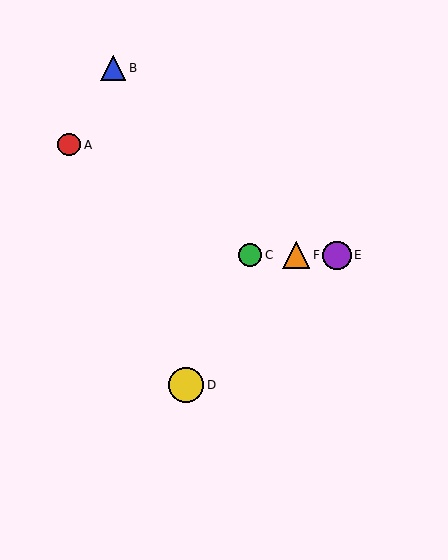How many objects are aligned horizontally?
3 objects (C, E, F) are aligned horizontally.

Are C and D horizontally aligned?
No, C is at y≈255 and D is at y≈385.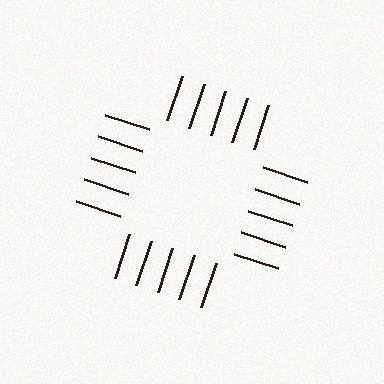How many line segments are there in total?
20 — 5 along each of the 4 edges.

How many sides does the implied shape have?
4 sides — the line-ends trace a square.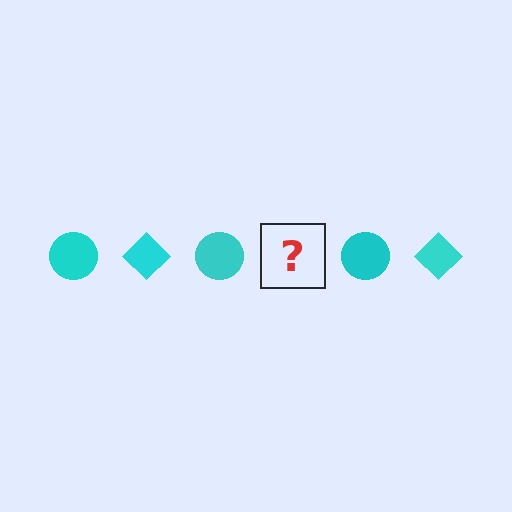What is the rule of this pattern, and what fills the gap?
The rule is that the pattern cycles through circle, diamond shapes in cyan. The gap should be filled with a cyan diamond.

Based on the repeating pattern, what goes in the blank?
The blank should be a cyan diamond.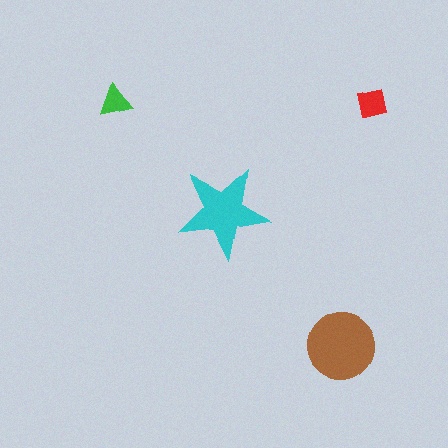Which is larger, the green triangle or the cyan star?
The cyan star.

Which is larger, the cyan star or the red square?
The cyan star.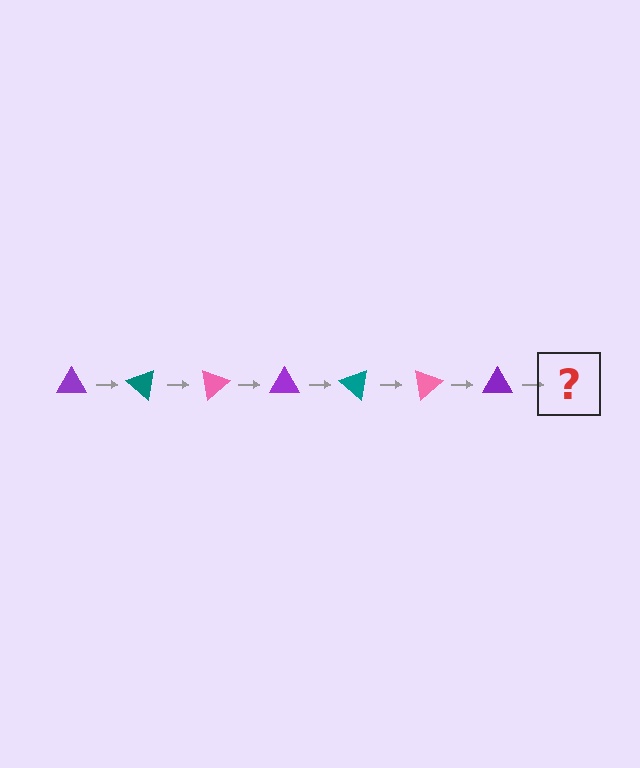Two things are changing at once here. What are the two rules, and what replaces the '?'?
The two rules are that it rotates 40 degrees each step and the color cycles through purple, teal, and pink. The '?' should be a teal triangle, rotated 280 degrees from the start.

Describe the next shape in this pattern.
It should be a teal triangle, rotated 280 degrees from the start.